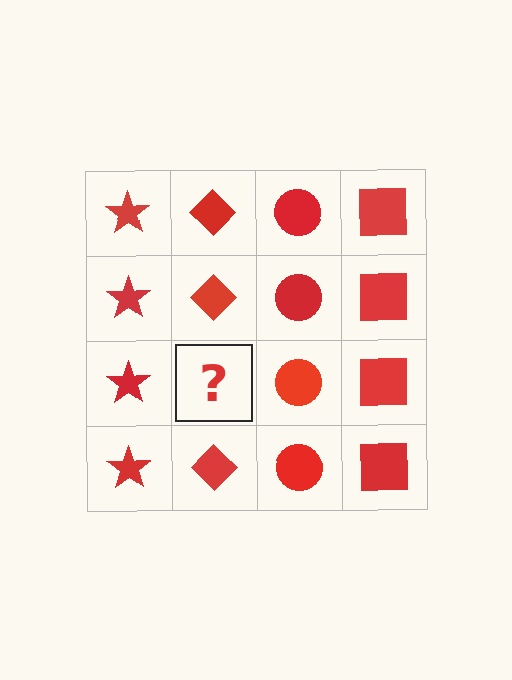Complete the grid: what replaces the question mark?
The question mark should be replaced with a red diamond.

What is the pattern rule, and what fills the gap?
The rule is that each column has a consistent shape. The gap should be filled with a red diamond.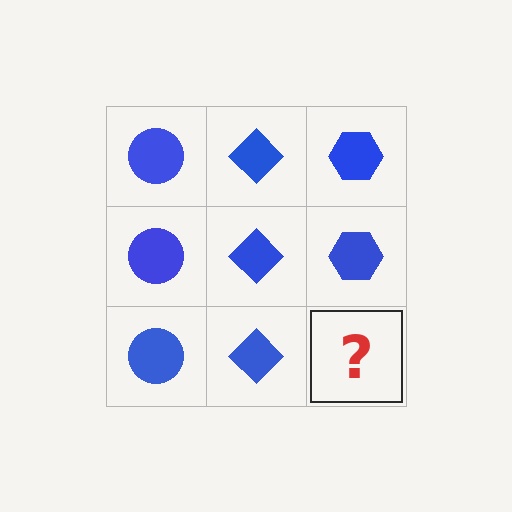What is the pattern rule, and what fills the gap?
The rule is that each column has a consistent shape. The gap should be filled with a blue hexagon.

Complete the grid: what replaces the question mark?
The question mark should be replaced with a blue hexagon.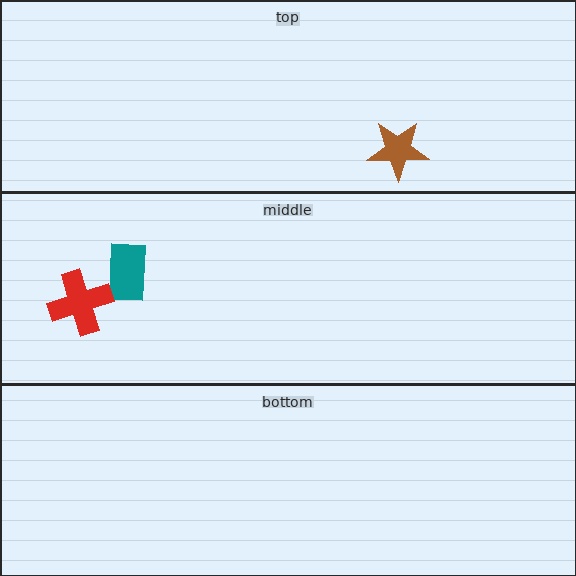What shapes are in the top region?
The brown star.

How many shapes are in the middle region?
2.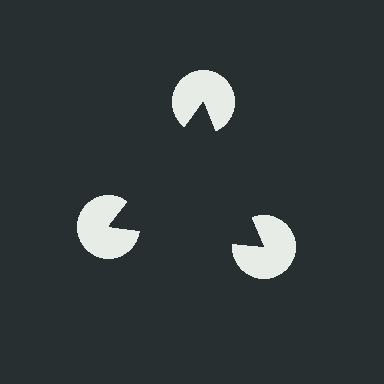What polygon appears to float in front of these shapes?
An illusory triangle — its edges are inferred from the aligned wedge cuts in the pac-man discs, not physically drawn.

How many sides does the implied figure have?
3 sides.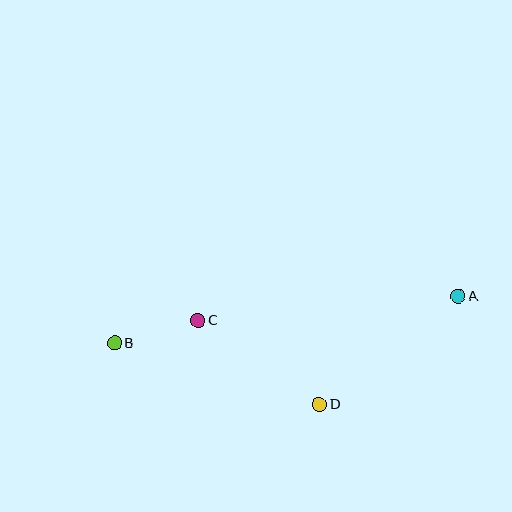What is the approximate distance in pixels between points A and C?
The distance between A and C is approximately 261 pixels.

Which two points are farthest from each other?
Points A and B are farthest from each other.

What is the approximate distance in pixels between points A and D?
The distance between A and D is approximately 176 pixels.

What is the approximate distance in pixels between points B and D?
The distance between B and D is approximately 214 pixels.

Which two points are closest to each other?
Points B and C are closest to each other.